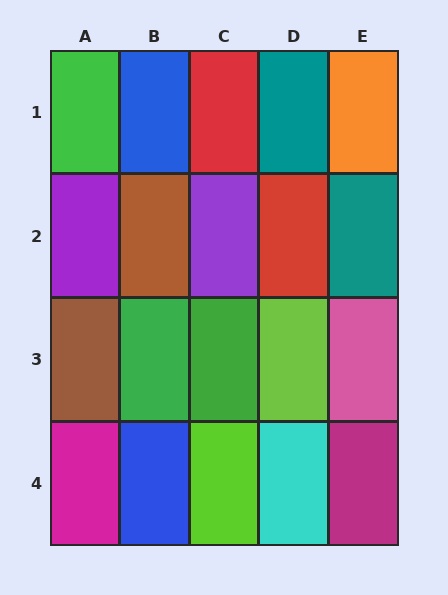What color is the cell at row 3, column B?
Green.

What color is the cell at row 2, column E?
Teal.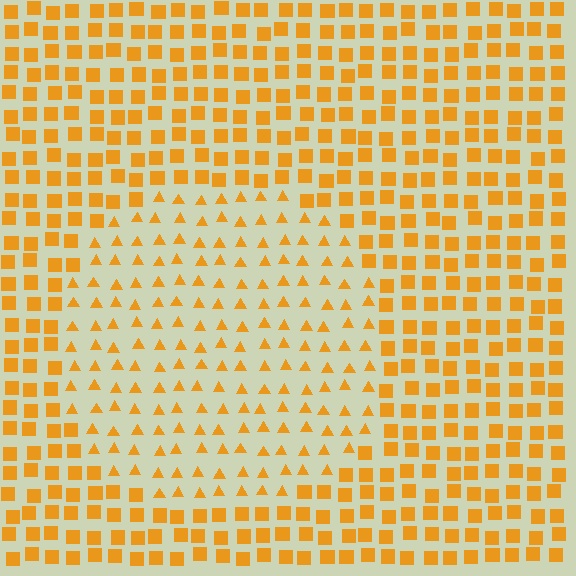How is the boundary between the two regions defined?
The boundary is defined by a change in element shape: triangles inside vs. squares outside. All elements share the same color and spacing.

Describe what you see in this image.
The image is filled with small orange elements arranged in a uniform grid. A circle-shaped region contains triangles, while the surrounding area contains squares. The boundary is defined purely by the change in element shape.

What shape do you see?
I see a circle.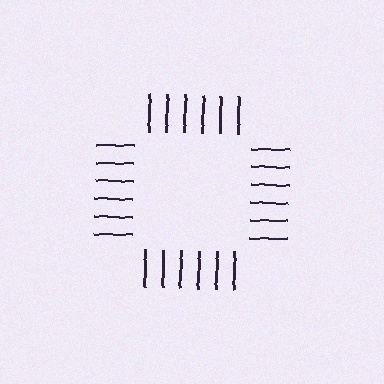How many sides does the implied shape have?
4 sides — the line-ends trace a square.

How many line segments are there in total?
24 — 6 along each of the 4 edges.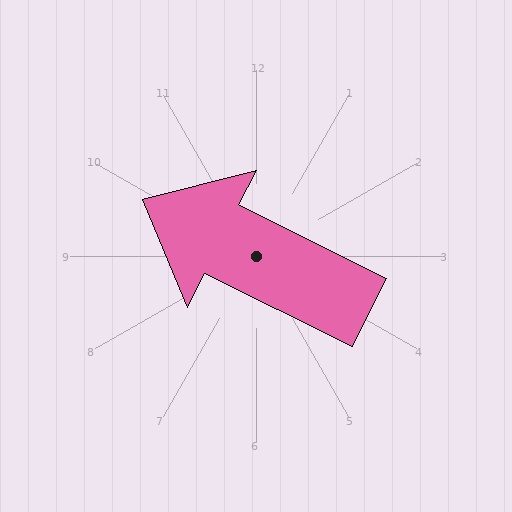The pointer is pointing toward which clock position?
Roughly 10 o'clock.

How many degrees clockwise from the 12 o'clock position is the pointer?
Approximately 297 degrees.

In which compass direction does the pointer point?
Northwest.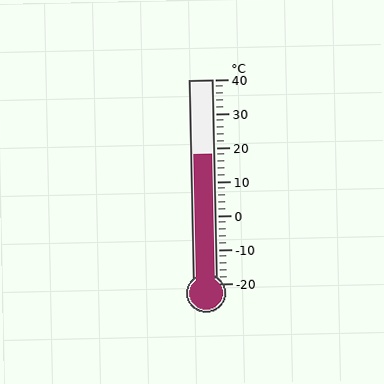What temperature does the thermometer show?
The thermometer shows approximately 18°C.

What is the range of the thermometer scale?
The thermometer scale ranges from -20°C to 40°C.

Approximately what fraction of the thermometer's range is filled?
The thermometer is filled to approximately 65% of its range.